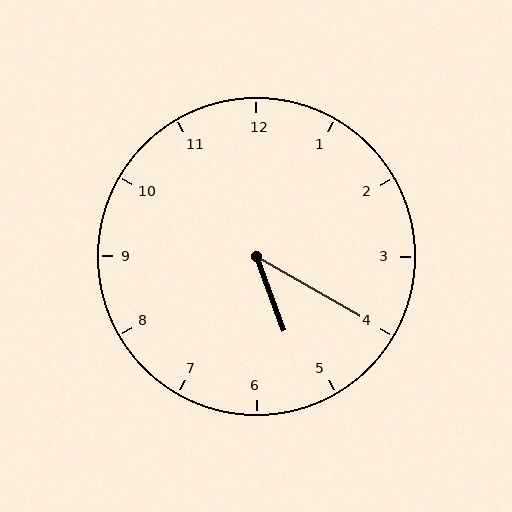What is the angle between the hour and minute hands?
Approximately 40 degrees.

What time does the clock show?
5:20.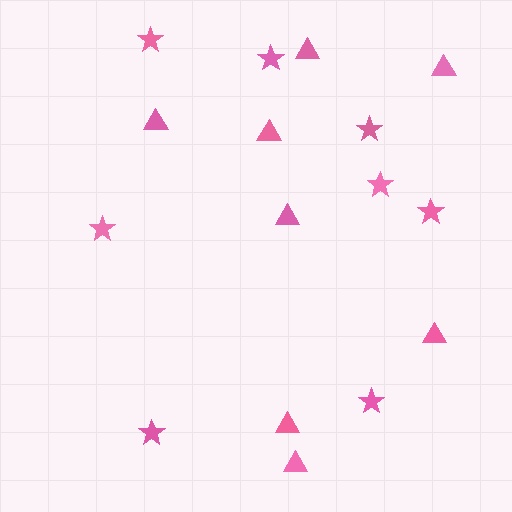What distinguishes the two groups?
There are 2 groups: one group of stars (8) and one group of triangles (8).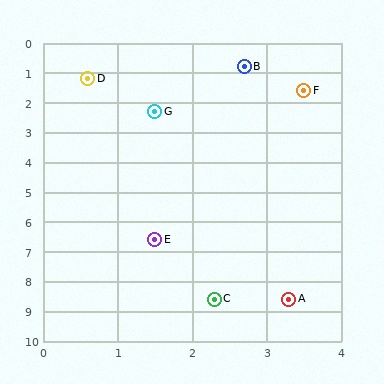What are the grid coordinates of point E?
Point E is at approximately (1.5, 6.6).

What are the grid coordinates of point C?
Point C is at approximately (2.3, 8.6).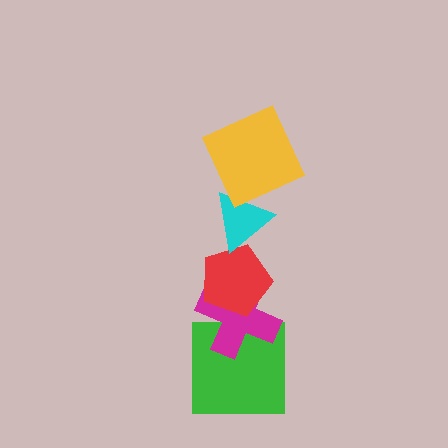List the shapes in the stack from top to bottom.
From top to bottom: the yellow square, the cyan triangle, the red pentagon, the magenta cross, the green square.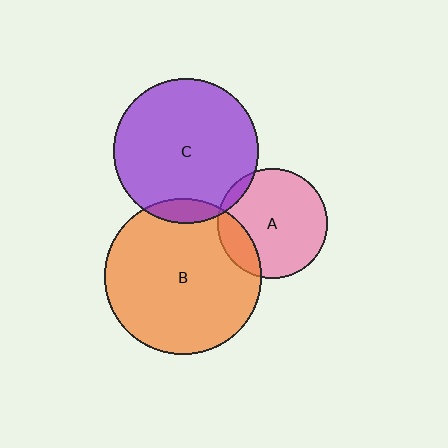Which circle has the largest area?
Circle B (orange).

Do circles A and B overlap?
Yes.